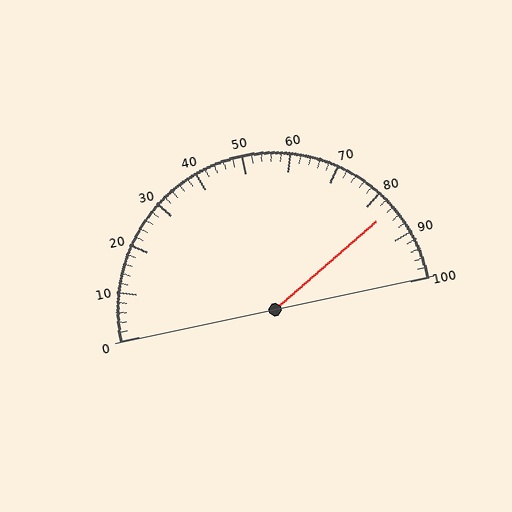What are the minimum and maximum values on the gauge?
The gauge ranges from 0 to 100.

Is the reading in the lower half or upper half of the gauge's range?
The reading is in the upper half of the range (0 to 100).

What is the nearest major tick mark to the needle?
The nearest major tick mark is 80.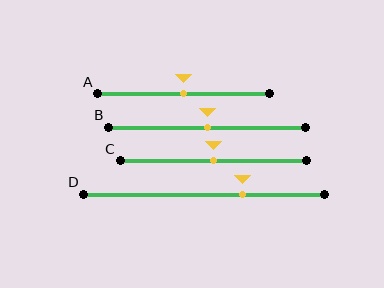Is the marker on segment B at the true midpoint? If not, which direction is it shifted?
Yes, the marker on segment B is at the true midpoint.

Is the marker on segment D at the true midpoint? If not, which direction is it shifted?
No, the marker on segment D is shifted to the right by about 16% of the segment length.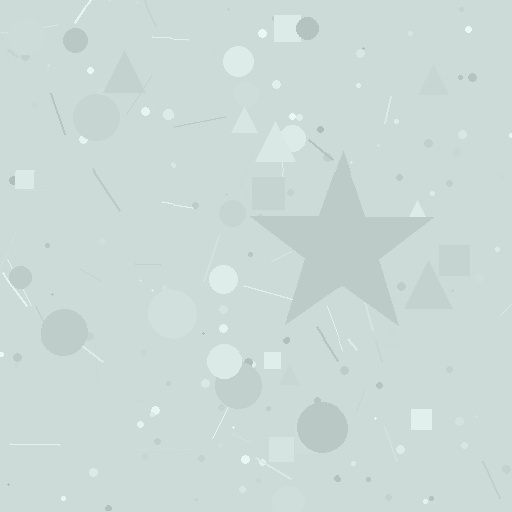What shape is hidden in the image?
A star is hidden in the image.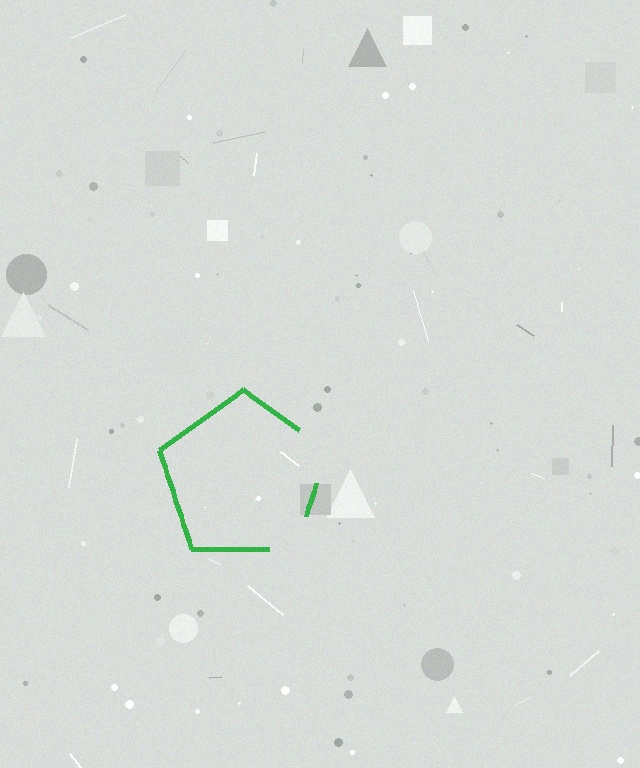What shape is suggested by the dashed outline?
The dashed outline suggests a pentagon.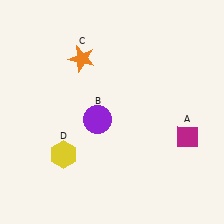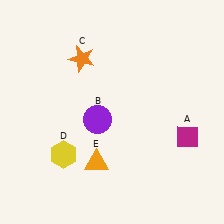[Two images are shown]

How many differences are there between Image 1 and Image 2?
There is 1 difference between the two images.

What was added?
An orange triangle (E) was added in Image 2.